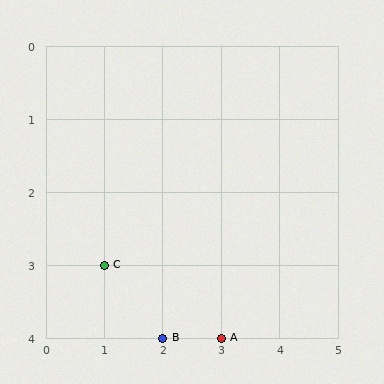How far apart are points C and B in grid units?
Points C and B are 1 column and 1 row apart (about 1.4 grid units diagonally).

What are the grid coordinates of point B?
Point B is at grid coordinates (2, 4).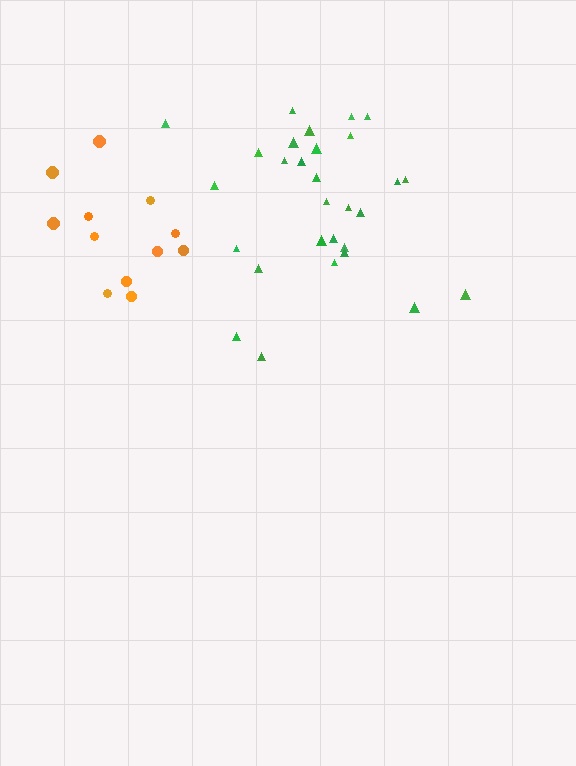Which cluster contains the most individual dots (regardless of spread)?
Green (29).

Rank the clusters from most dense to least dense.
green, orange.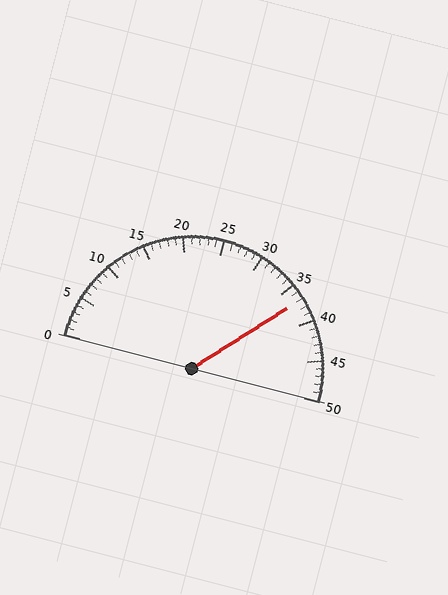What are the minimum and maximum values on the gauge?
The gauge ranges from 0 to 50.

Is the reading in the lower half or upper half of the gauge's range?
The reading is in the upper half of the range (0 to 50).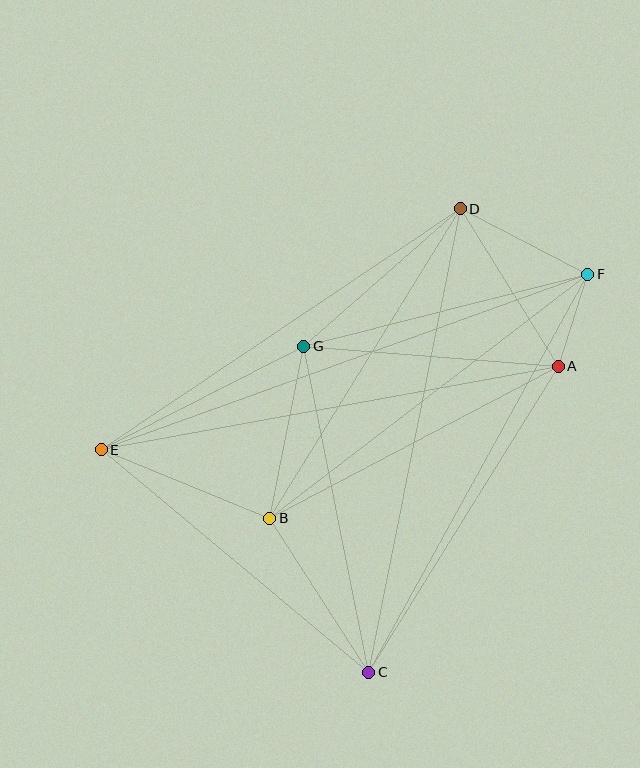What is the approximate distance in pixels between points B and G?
The distance between B and G is approximately 175 pixels.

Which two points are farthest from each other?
Points E and F are farthest from each other.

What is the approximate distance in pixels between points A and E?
The distance between A and E is approximately 464 pixels.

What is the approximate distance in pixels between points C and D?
The distance between C and D is approximately 472 pixels.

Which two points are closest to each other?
Points A and F are closest to each other.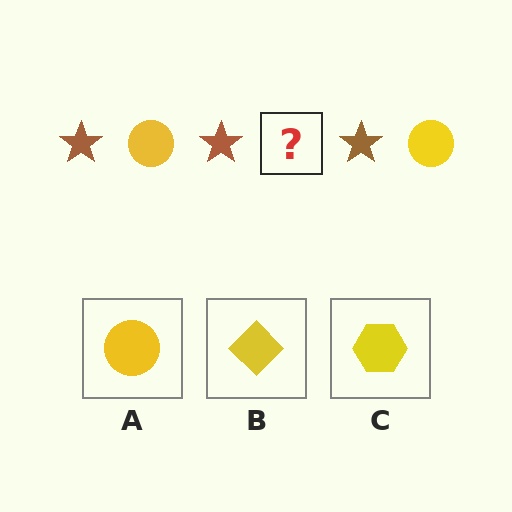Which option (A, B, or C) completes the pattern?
A.